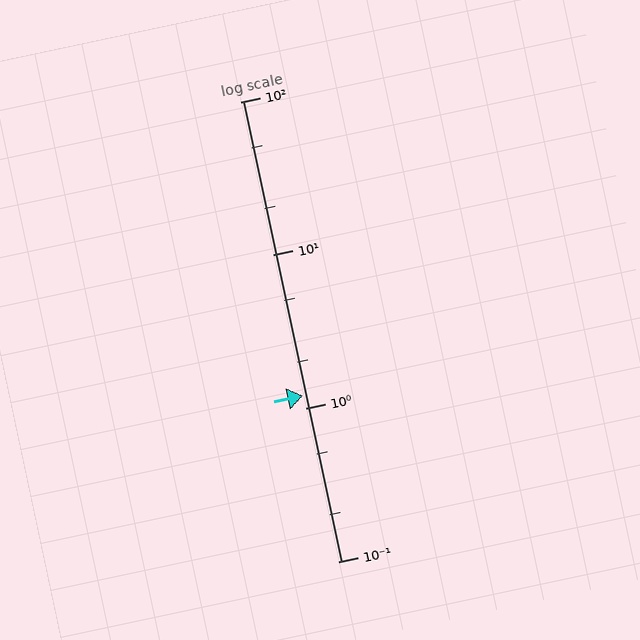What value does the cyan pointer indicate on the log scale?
The pointer indicates approximately 1.2.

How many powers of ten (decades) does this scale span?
The scale spans 3 decades, from 0.1 to 100.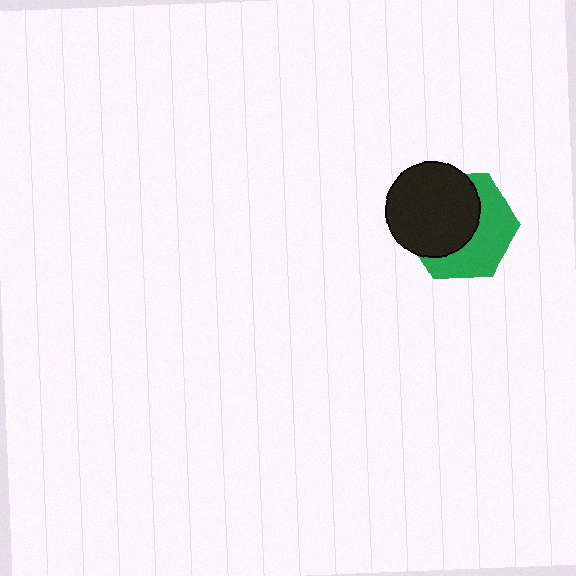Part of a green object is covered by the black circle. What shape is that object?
It is a hexagon.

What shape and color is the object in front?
The object in front is a black circle.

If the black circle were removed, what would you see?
You would see the complete green hexagon.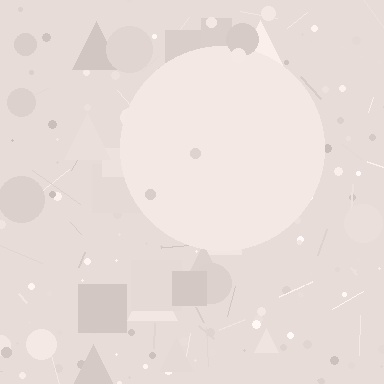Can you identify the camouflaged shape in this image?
The camouflaged shape is a circle.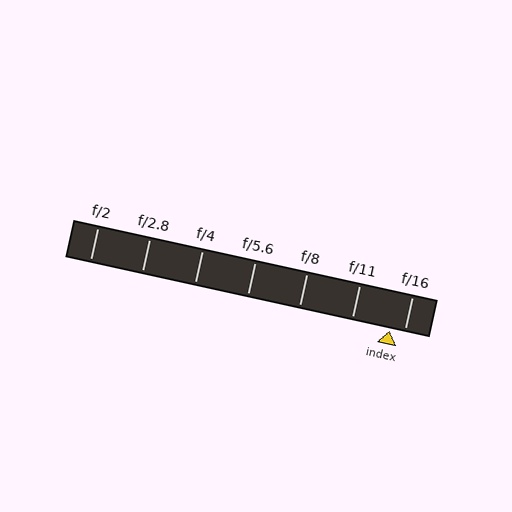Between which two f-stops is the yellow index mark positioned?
The index mark is between f/11 and f/16.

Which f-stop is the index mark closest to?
The index mark is closest to f/16.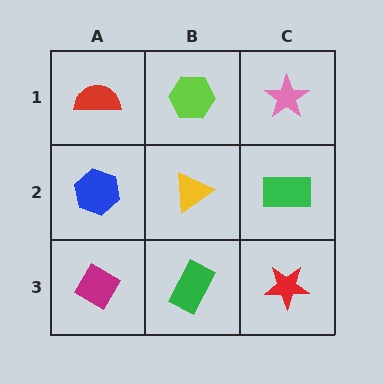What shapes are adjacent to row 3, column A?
A blue hexagon (row 2, column A), a green rectangle (row 3, column B).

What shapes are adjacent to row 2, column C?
A pink star (row 1, column C), a red star (row 3, column C), a yellow triangle (row 2, column B).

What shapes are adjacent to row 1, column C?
A green rectangle (row 2, column C), a lime hexagon (row 1, column B).